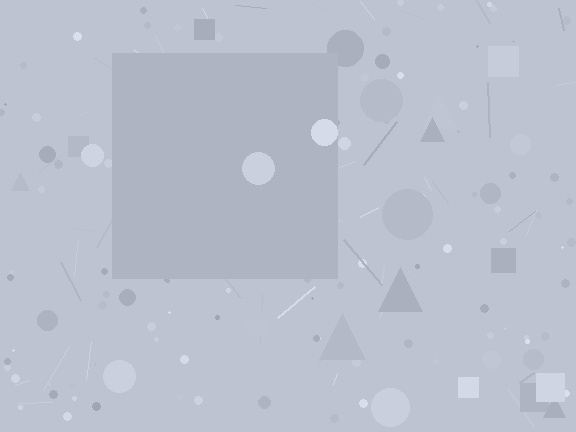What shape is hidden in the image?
A square is hidden in the image.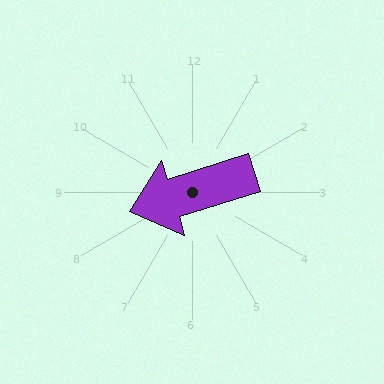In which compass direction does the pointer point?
West.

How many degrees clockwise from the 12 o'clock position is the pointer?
Approximately 253 degrees.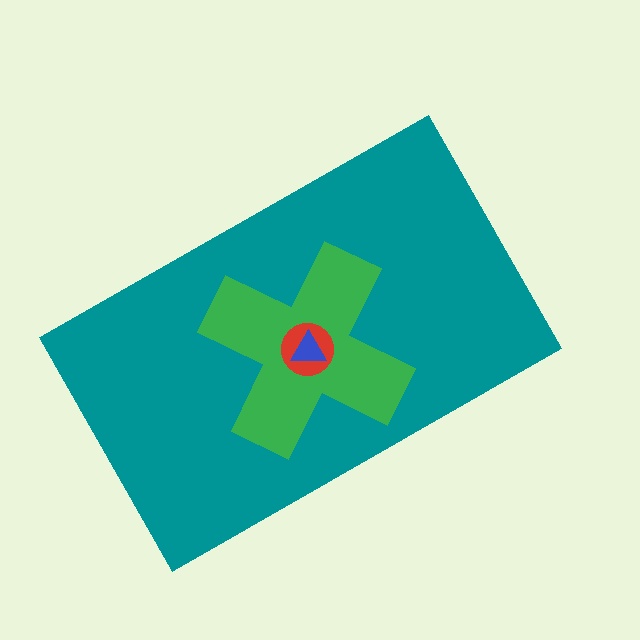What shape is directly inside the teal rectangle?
The green cross.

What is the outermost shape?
The teal rectangle.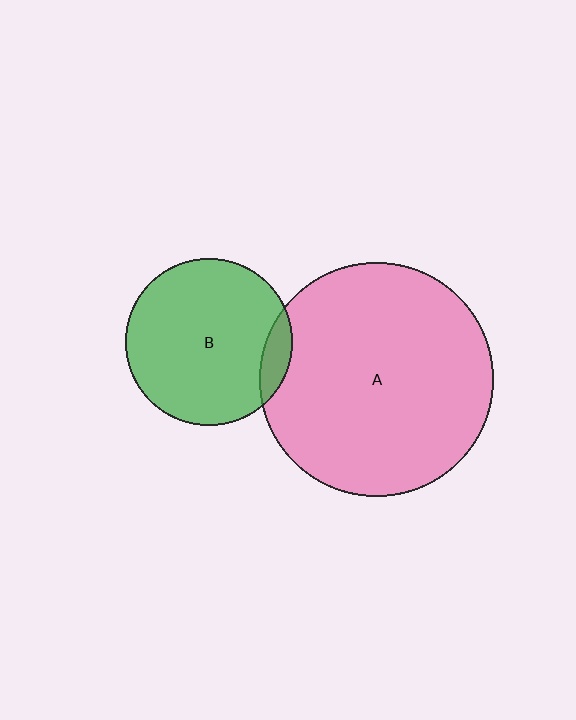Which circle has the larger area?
Circle A (pink).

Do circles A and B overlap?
Yes.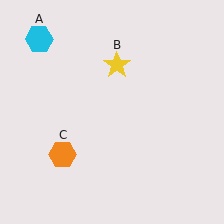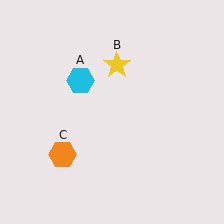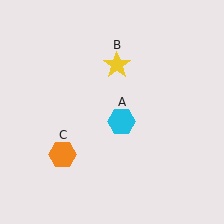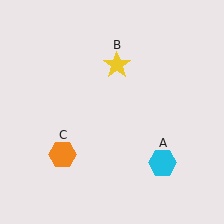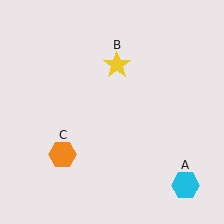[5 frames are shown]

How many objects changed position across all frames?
1 object changed position: cyan hexagon (object A).